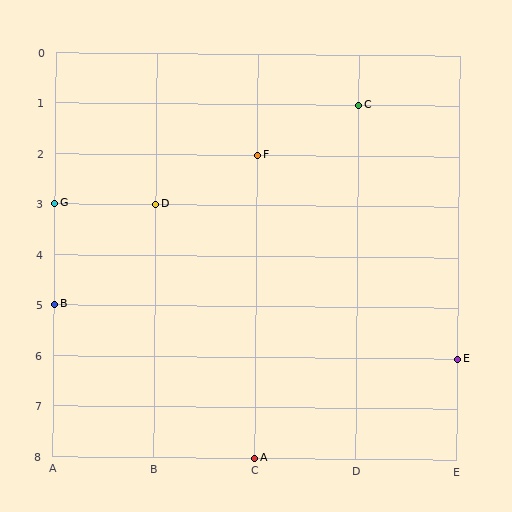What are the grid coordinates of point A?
Point A is at grid coordinates (C, 8).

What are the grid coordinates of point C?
Point C is at grid coordinates (D, 1).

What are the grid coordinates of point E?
Point E is at grid coordinates (E, 6).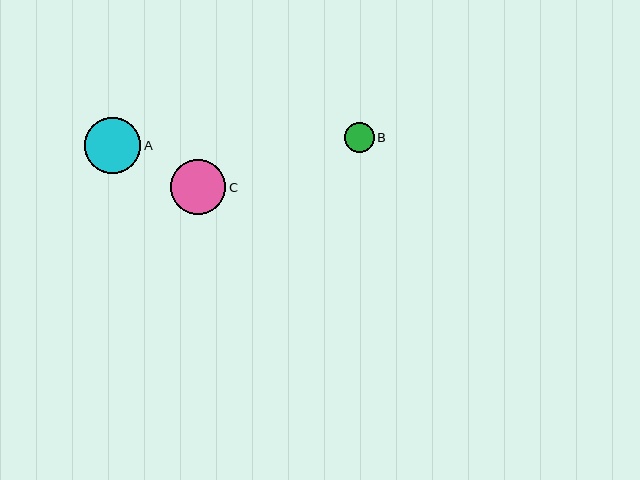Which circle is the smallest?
Circle B is the smallest with a size of approximately 30 pixels.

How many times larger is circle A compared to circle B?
Circle A is approximately 1.9 times the size of circle B.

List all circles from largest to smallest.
From largest to smallest: A, C, B.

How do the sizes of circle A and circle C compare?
Circle A and circle C are approximately the same size.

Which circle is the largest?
Circle A is the largest with a size of approximately 56 pixels.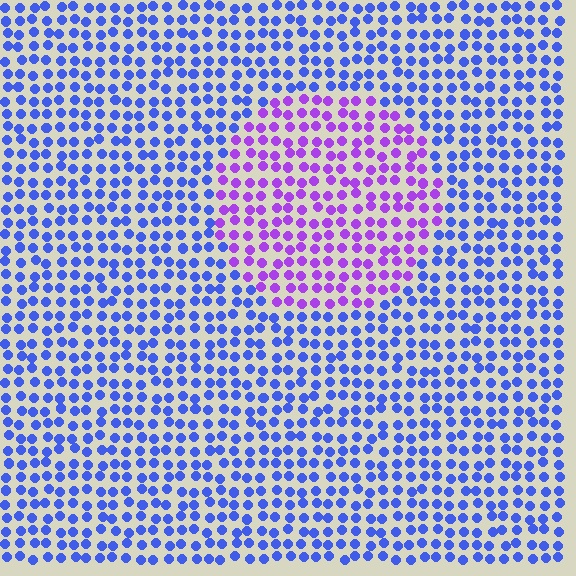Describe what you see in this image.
The image is filled with small blue elements in a uniform arrangement. A circle-shaped region is visible where the elements are tinted to a slightly different hue, forming a subtle color boundary.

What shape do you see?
I see a circle.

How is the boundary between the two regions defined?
The boundary is defined purely by a slight shift in hue (about 48 degrees). Spacing, size, and orientation are identical on both sides.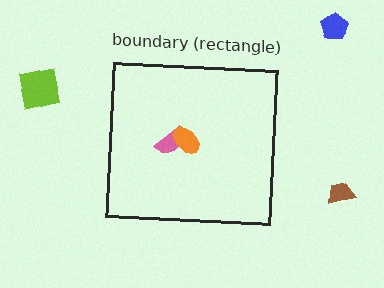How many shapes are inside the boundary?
2 inside, 3 outside.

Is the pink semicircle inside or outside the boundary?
Inside.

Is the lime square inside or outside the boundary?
Outside.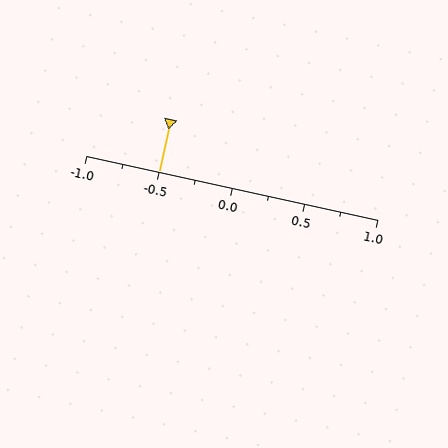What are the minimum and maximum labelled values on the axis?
The axis runs from -1.0 to 1.0.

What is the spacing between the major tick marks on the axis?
The major ticks are spaced 0.5 apart.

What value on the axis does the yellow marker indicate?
The marker indicates approximately -0.5.